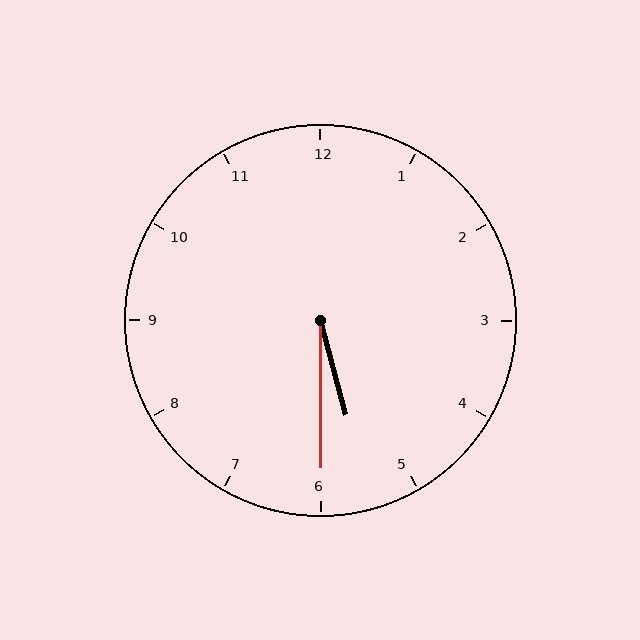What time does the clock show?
5:30.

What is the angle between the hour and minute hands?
Approximately 15 degrees.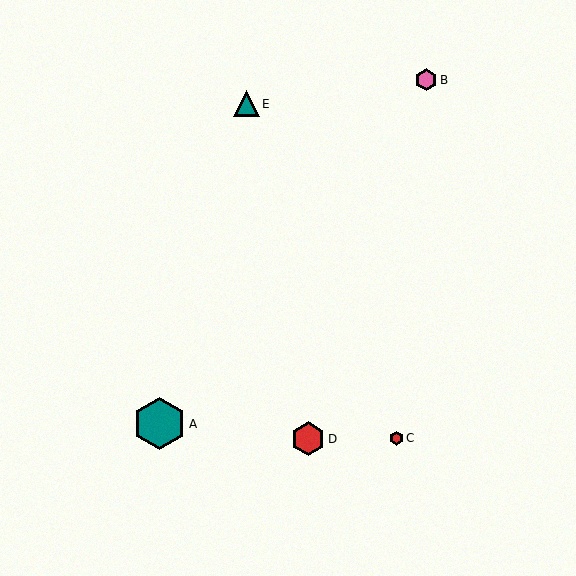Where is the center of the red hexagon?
The center of the red hexagon is at (308, 439).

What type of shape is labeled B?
Shape B is a pink hexagon.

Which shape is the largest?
The teal hexagon (labeled A) is the largest.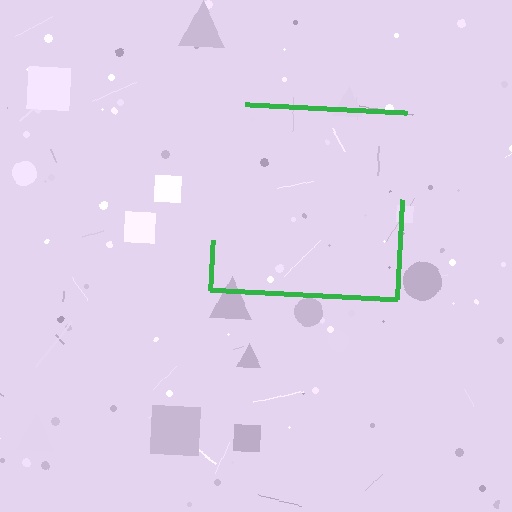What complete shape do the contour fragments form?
The contour fragments form a square.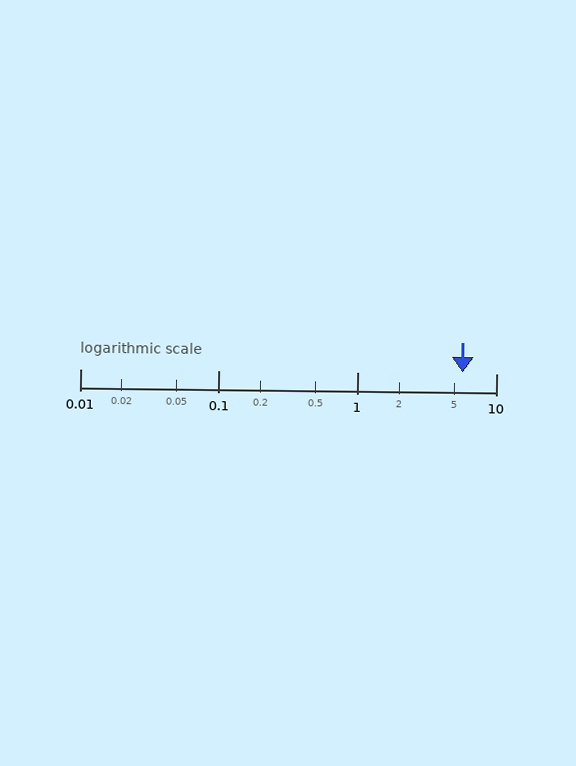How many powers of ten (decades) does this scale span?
The scale spans 3 decades, from 0.01 to 10.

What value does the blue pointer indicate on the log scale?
The pointer indicates approximately 5.7.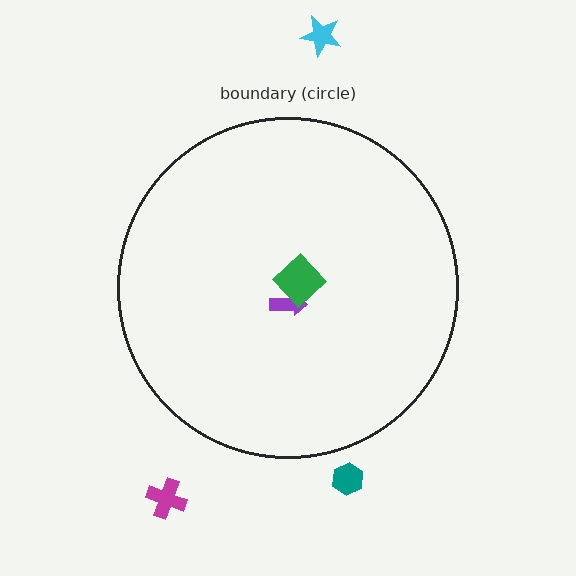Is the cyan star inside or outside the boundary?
Outside.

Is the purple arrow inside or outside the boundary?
Inside.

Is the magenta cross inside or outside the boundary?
Outside.